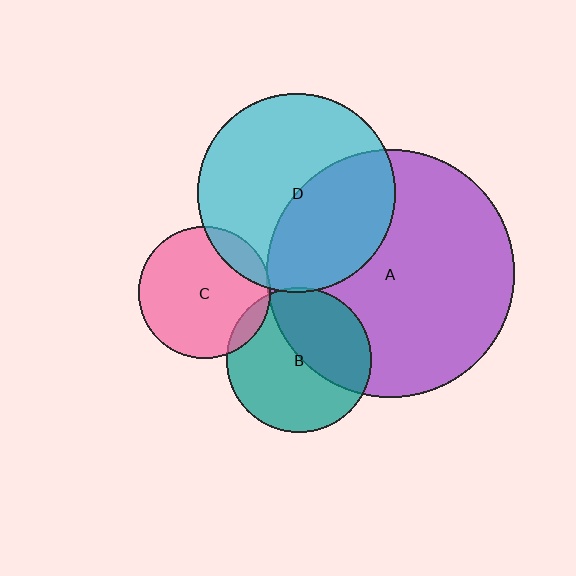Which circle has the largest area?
Circle A (purple).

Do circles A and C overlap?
Yes.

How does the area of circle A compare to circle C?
Approximately 3.5 times.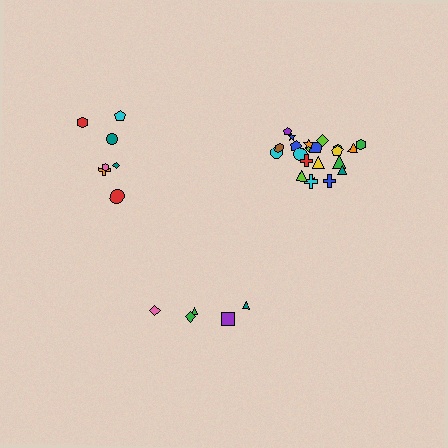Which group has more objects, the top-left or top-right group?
The top-right group.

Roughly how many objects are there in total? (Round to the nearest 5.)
Roughly 35 objects in total.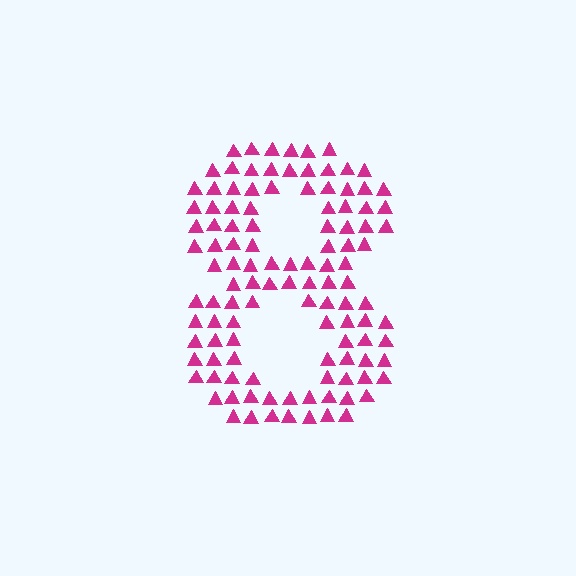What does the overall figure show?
The overall figure shows the digit 8.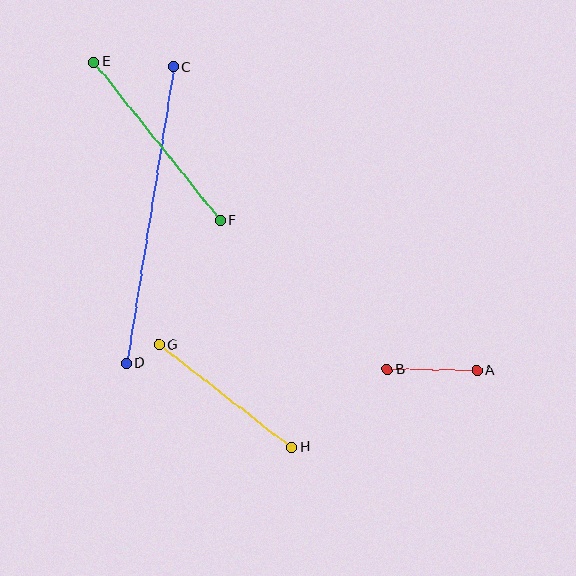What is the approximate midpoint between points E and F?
The midpoint is at approximately (157, 141) pixels.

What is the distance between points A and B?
The distance is approximately 89 pixels.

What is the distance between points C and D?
The distance is approximately 300 pixels.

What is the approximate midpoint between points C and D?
The midpoint is at approximately (150, 215) pixels.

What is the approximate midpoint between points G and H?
The midpoint is at approximately (225, 396) pixels.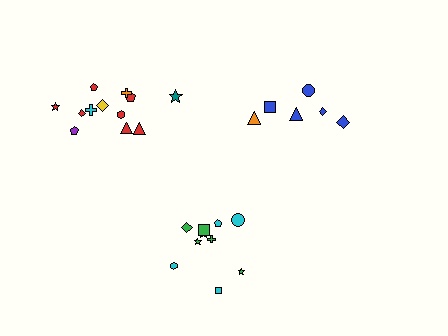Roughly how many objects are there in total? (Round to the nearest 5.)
Roughly 30 objects in total.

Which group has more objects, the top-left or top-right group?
The top-left group.